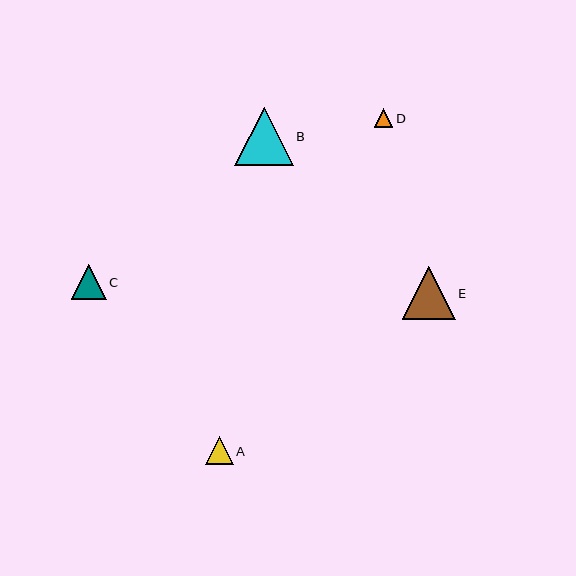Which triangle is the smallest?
Triangle D is the smallest with a size of approximately 19 pixels.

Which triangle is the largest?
Triangle B is the largest with a size of approximately 58 pixels.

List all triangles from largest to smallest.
From largest to smallest: B, E, C, A, D.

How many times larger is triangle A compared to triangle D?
Triangle A is approximately 1.5 times the size of triangle D.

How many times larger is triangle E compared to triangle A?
Triangle E is approximately 1.9 times the size of triangle A.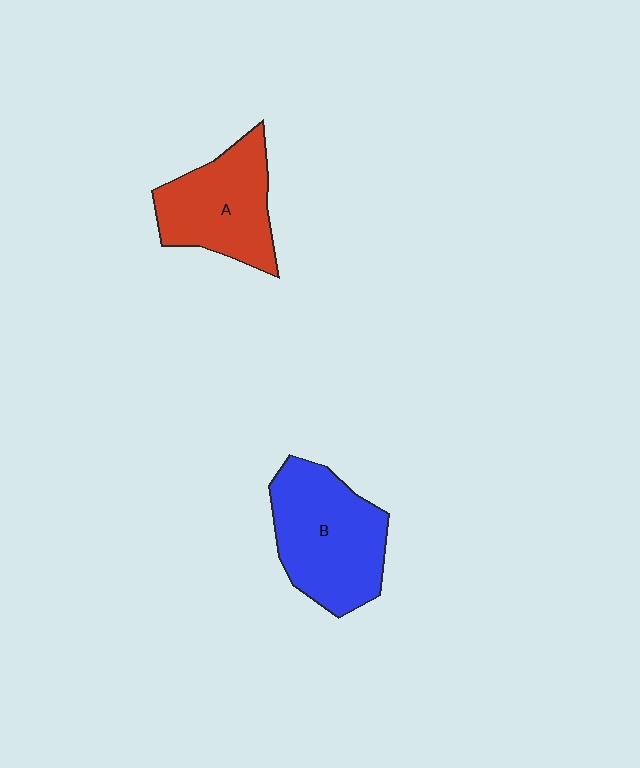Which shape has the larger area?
Shape B (blue).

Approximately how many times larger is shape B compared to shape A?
Approximately 1.2 times.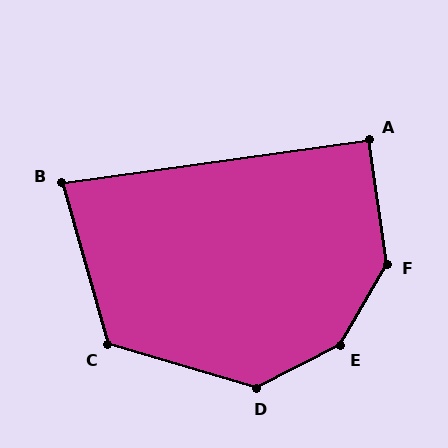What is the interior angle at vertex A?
Approximately 90 degrees (approximately right).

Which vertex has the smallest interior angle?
B, at approximately 82 degrees.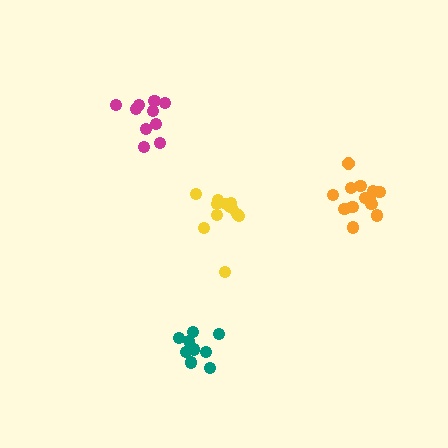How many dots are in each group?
Group 1: 13 dots, Group 2: 9 dots, Group 3: 13 dots, Group 4: 11 dots (46 total).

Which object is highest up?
The magenta cluster is topmost.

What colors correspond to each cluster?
The clusters are colored: orange, teal, yellow, magenta.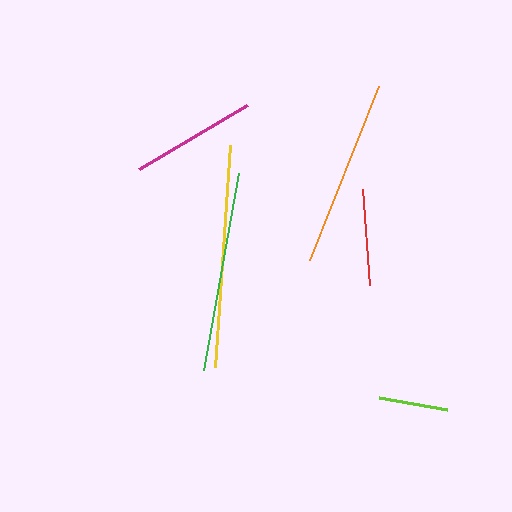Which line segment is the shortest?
The lime line is the shortest at approximately 69 pixels.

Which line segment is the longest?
The yellow line is the longest at approximately 223 pixels.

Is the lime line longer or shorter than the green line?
The green line is longer than the lime line.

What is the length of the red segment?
The red segment is approximately 97 pixels long.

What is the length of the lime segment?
The lime segment is approximately 69 pixels long.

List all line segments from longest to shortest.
From longest to shortest: yellow, green, orange, magenta, red, lime.